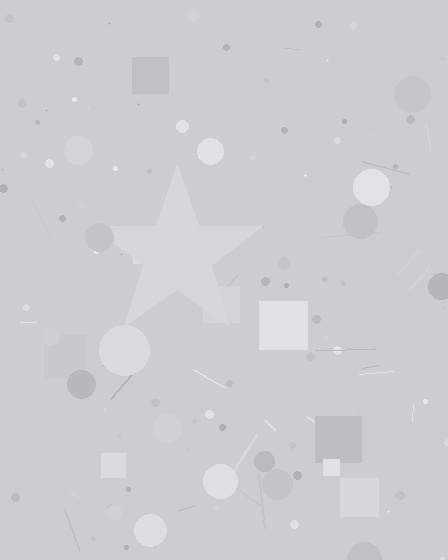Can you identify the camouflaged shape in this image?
The camouflaged shape is a star.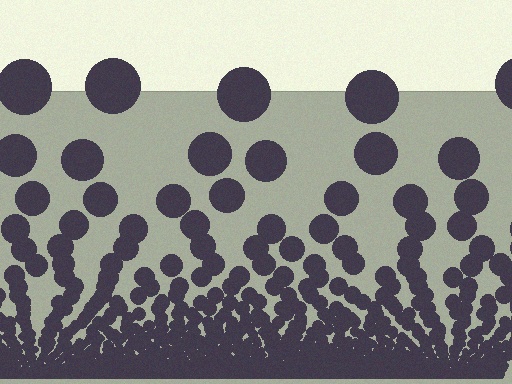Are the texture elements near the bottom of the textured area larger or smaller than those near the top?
Smaller. The gradient is inverted — elements near the bottom are smaller and denser.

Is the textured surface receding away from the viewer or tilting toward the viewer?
The surface appears to tilt toward the viewer. Texture elements get larger and sparser toward the top.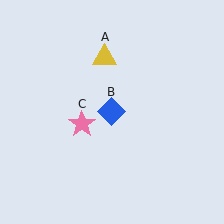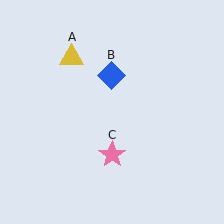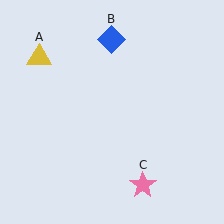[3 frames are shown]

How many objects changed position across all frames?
3 objects changed position: yellow triangle (object A), blue diamond (object B), pink star (object C).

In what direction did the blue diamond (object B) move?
The blue diamond (object B) moved up.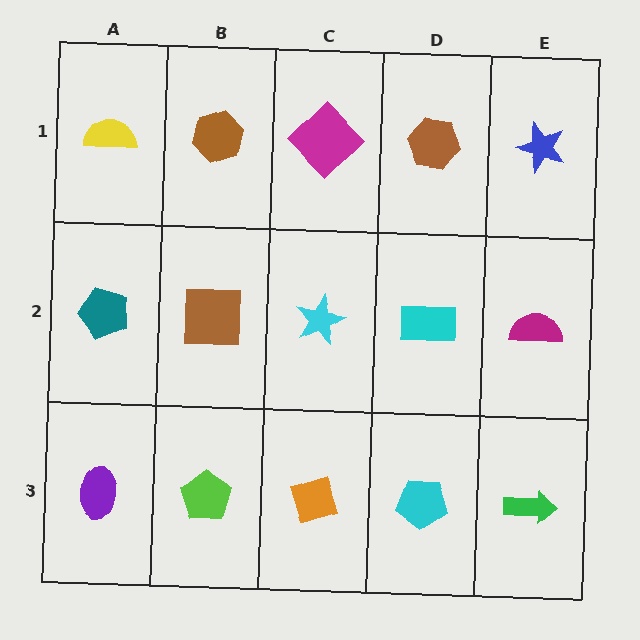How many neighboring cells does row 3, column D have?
3.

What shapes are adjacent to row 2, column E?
A blue star (row 1, column E), a green arrow (row 3, column E), a cyan rectangle (row 2, column D).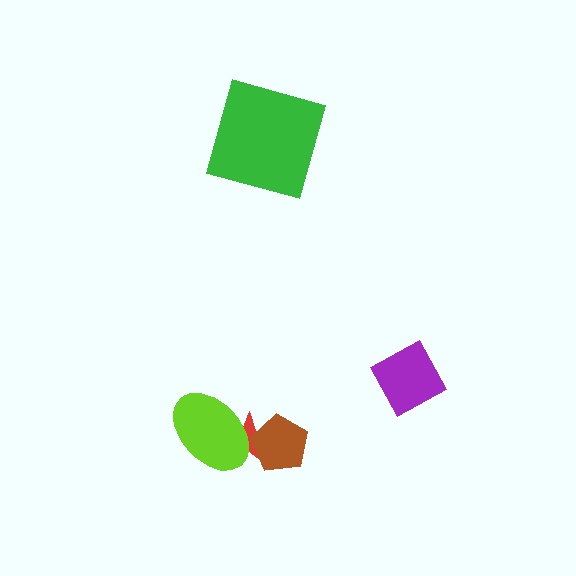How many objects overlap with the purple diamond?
0 objects overlap with the purple diamond.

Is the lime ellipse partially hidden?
No, no other shape covers it.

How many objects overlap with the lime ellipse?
1 object overlaps with the lime ellipse.